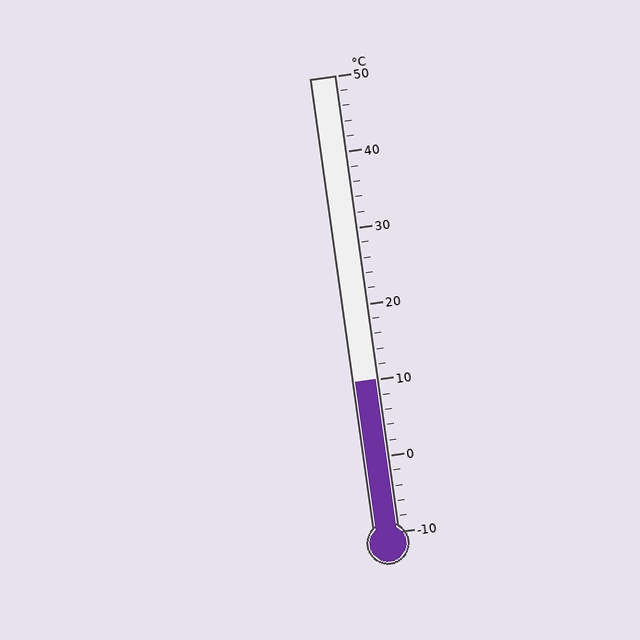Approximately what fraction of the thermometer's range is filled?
The thermometer is filled to approximately 35% of its range.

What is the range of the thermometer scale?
The thermometer scale ranges from -10°C to 50°C.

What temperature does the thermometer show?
The thermometer shows approximately 10°C.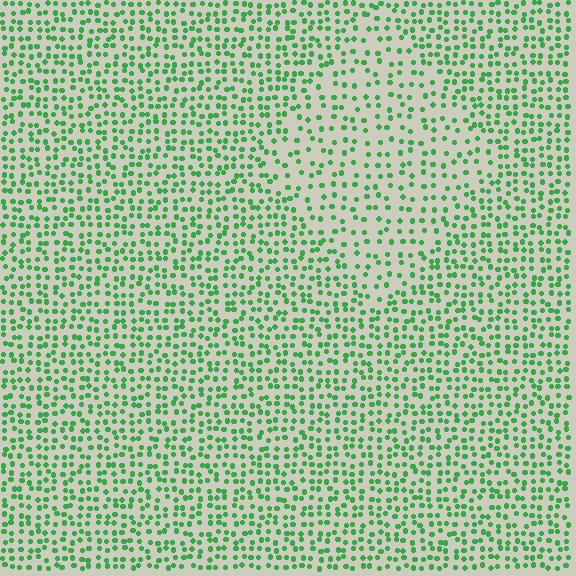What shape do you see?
I see a diamond.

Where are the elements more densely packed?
The elements are more densely packed outside the diamond boundary.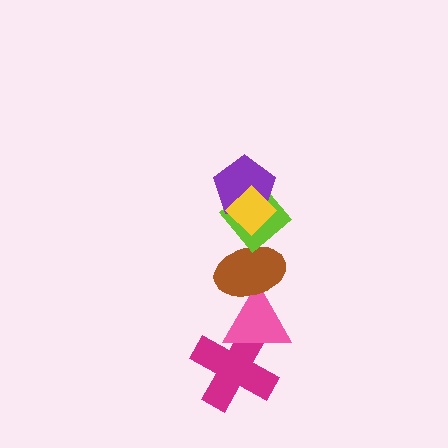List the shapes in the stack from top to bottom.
From top to bottom: the yellow diamond, the purple pentagon, the lime diamond, the brown ellipse, the pink triangle, the magenta cross.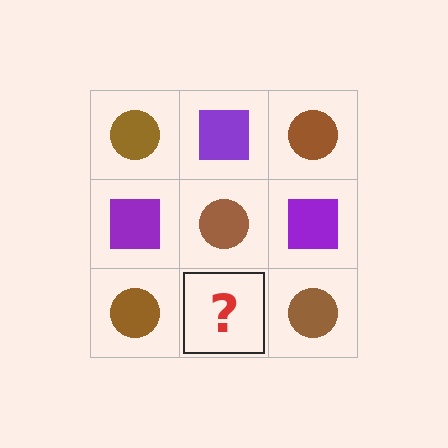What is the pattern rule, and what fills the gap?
The rule is that it alternates brown circle and purple square in a checkerboard pattern. The gap should be filled with a purple square.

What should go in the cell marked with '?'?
The missing cell should contain a purple square.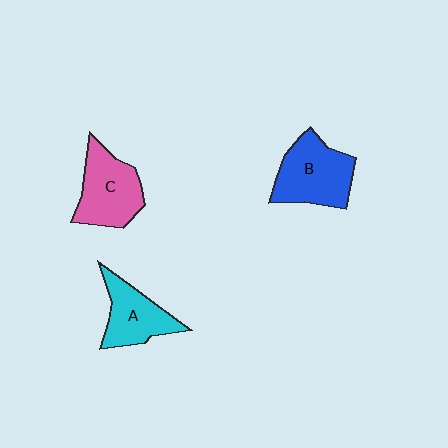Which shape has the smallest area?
Shape A (cyan).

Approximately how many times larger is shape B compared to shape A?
Approximately 1.3 times.